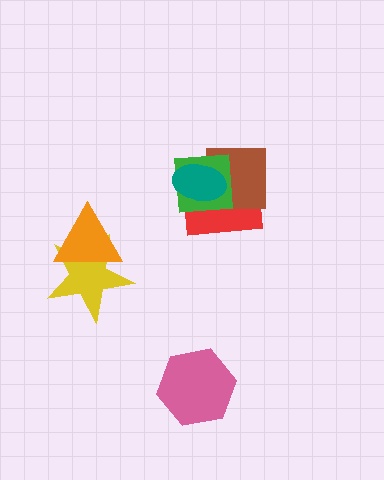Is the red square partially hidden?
Yes, it is partially covered by another shape.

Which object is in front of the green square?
The teal ellipse is in front of the green square.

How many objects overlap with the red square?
3 objects overlap with the red square.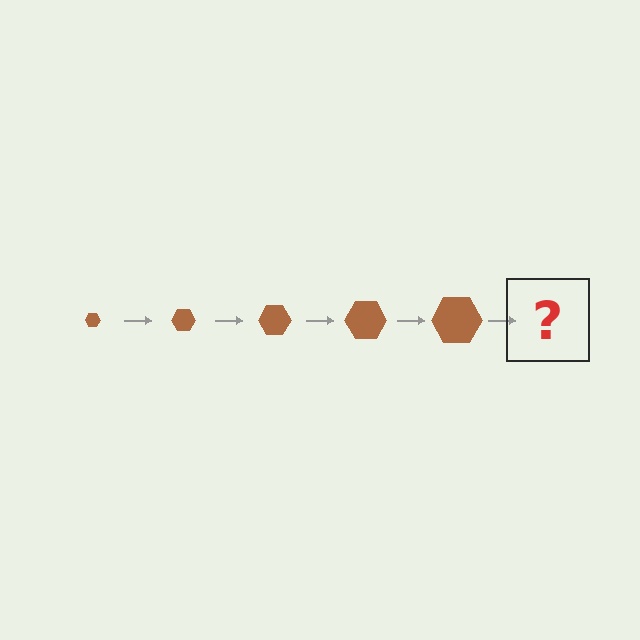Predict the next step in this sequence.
The next step is a brown hexagon, larger than the previous one.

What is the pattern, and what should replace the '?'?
The pattern is that the hexagon gets progressively larger each step. The '?' should be a brown hexagon, larger than the previous one.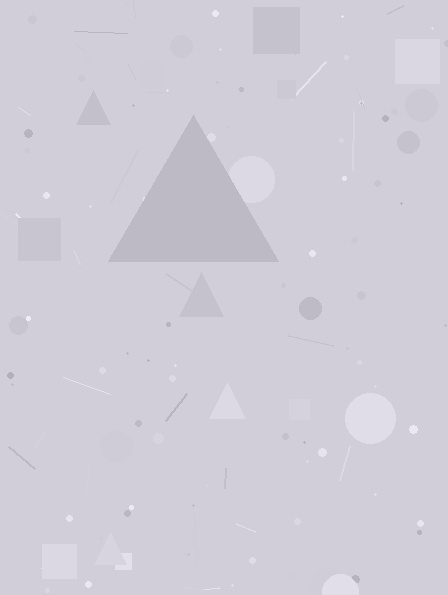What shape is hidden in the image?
A triangle is hidden in the image.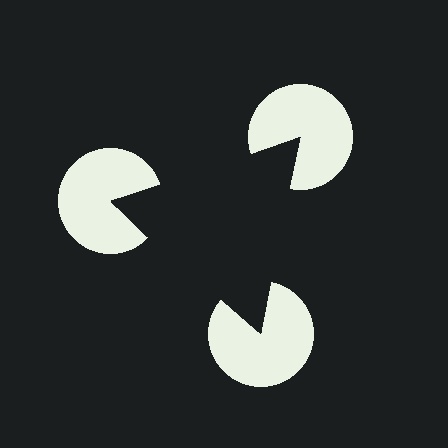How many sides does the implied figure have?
3 sides.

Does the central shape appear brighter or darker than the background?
It typically appears slightly darker than the background, even though no actual brightness change is drawn.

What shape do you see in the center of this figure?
An illusory triangle — its edges are inferred from the aligned wedge cuts in the pac-man discs, not physically drawn.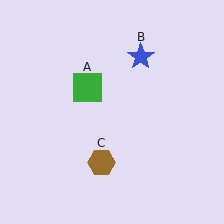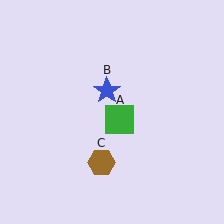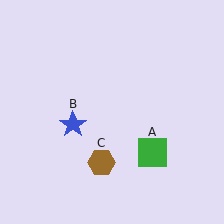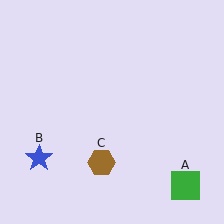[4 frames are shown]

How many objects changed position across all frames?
2 objects changed position: green square (object A), blue star (object B).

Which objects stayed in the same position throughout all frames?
Brown hexagon (object C) remained stationary.